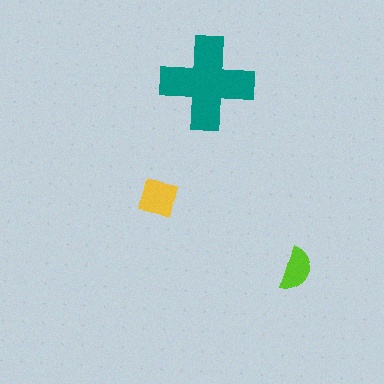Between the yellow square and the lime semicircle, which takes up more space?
The yellow square.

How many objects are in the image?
There are 3 objects in the image.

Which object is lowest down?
The lime semicircle is bottommost.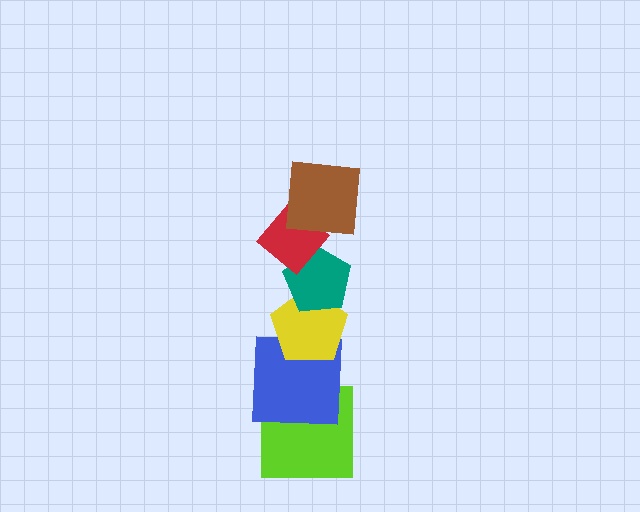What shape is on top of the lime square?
The blue square is on top of the lime square.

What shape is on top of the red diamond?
The brown square is on top of the red diamond.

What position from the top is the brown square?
The brown square is 1st from the top.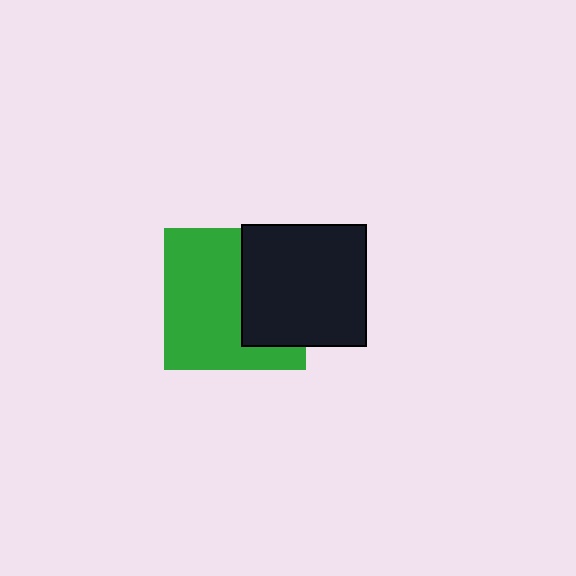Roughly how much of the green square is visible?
About half of it is visible (roughly 62%).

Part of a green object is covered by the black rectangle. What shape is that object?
It is a square.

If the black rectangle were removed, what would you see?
You would see the complete green square.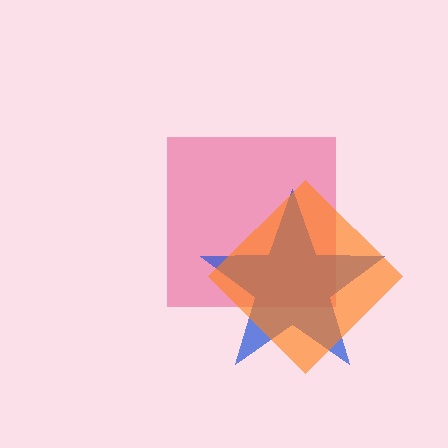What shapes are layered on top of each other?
The layered shapes are: a pink square, a blue star, an orange diamond.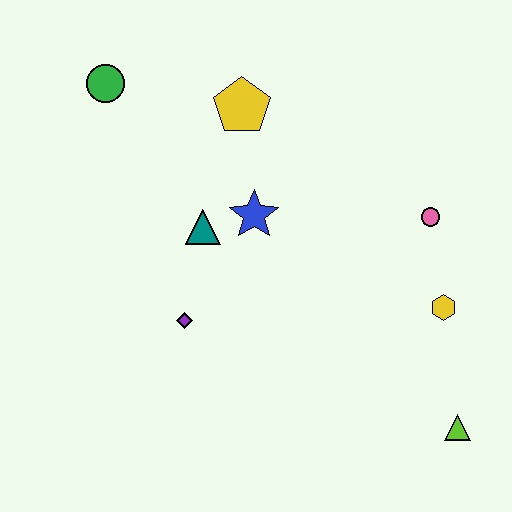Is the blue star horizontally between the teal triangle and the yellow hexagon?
Yes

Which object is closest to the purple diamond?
The teal triangle is closest to the purple diamond.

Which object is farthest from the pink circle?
The green circle is farthest from the pink circle.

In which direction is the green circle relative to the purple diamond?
The green circle is above the purple diamond.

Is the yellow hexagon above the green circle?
No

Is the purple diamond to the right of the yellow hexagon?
No